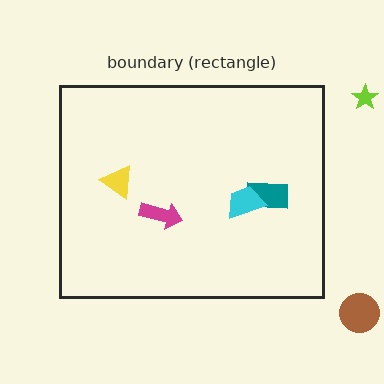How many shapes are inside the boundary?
4 inside, 2 outside.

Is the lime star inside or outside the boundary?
Outside.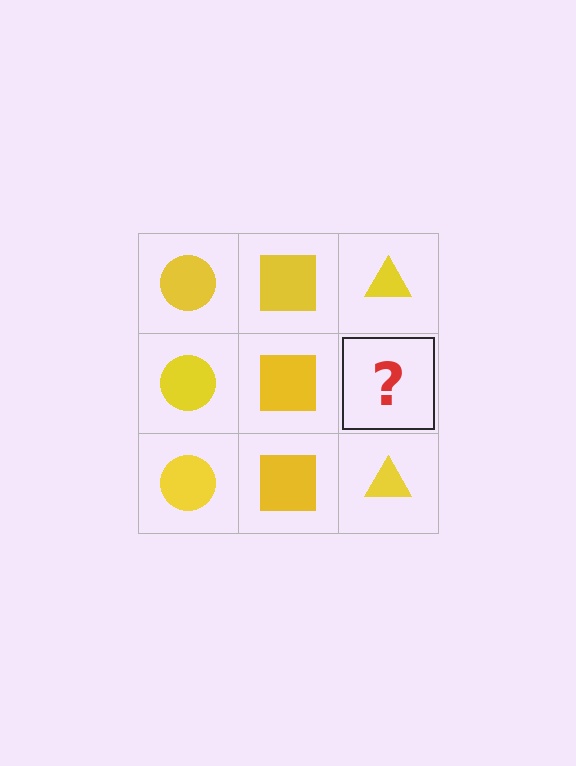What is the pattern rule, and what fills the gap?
The rule is that each column has a consistent shape. The gap should be filled with a yellow triangle.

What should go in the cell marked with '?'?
The missing cell should contain a yellow triangle.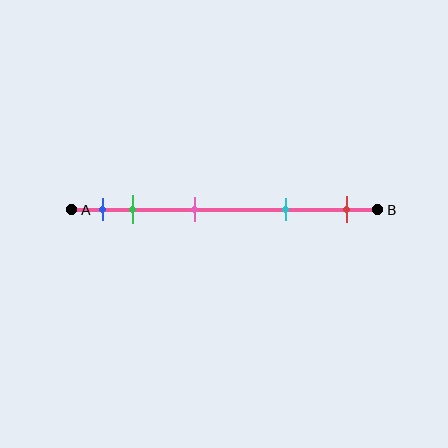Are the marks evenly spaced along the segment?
No, the marks are not evenly spaced.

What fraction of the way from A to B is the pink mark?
The pink mark is approximately 40% (0.4) of the way from A to B.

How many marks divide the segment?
There are 5 marks dividing the segment.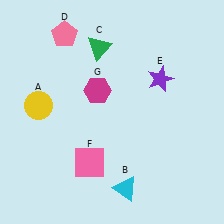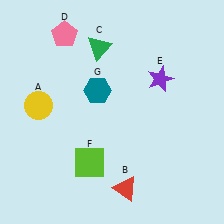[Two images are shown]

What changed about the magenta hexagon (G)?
In Image 1, G is magenta. In Image 2, it changed to teal.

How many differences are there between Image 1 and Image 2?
There are 3 differences between the two images.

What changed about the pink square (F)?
In Image 1, F is pink. In Image 2, it changed to lime.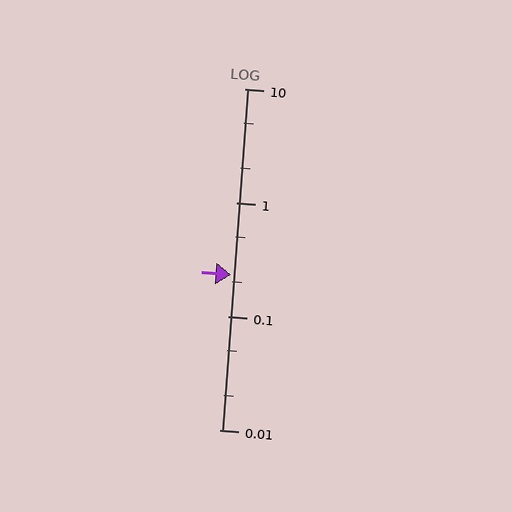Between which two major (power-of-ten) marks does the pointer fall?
The pointer is between 0.1 and 1.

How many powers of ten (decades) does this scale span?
The scale spans 3 decades, from 0.01 to 10.